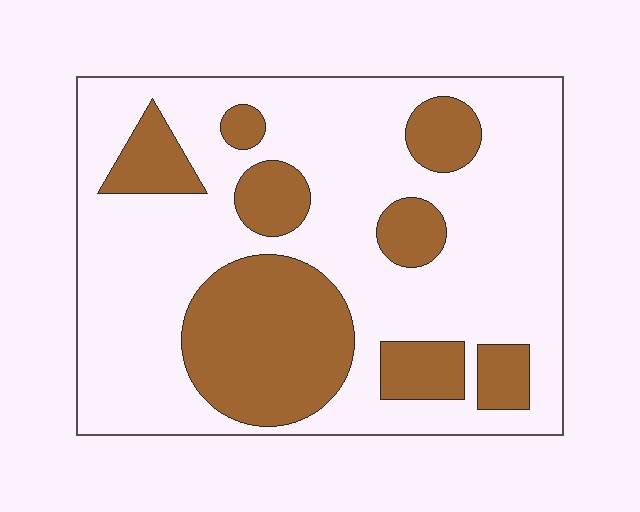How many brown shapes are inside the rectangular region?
8.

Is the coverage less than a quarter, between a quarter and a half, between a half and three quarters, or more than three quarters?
Between a quarter and a half.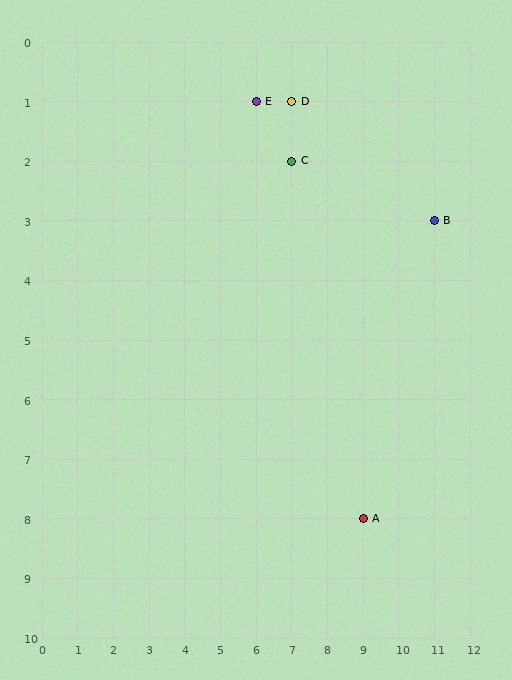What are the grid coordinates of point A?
Point A is at grid coordinates (9, 8).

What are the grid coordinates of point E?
Point E is at grid coordinates (6, 1).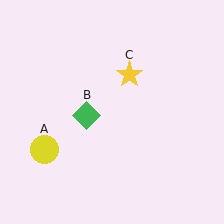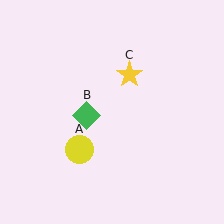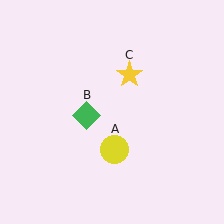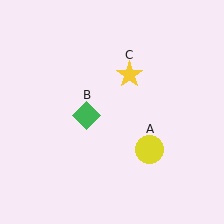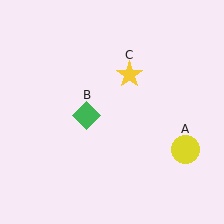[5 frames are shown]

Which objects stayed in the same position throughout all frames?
Green diamond (object B) and yellow star (object C) remained stationary.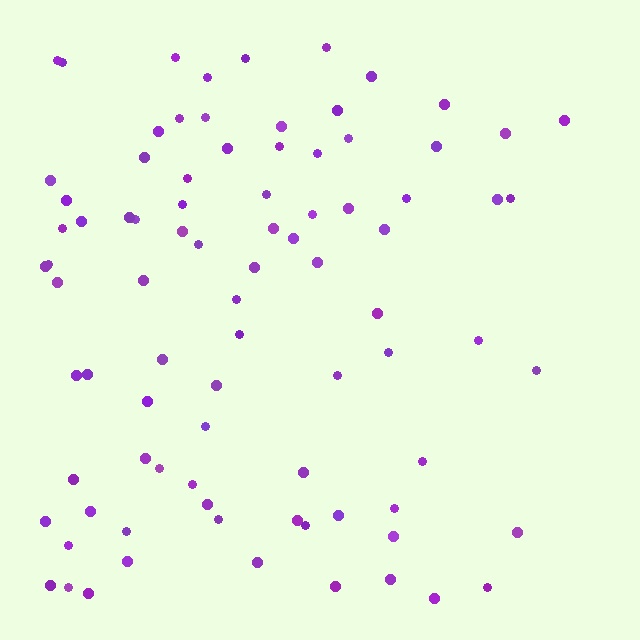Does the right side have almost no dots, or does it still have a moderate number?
Still a moderate number, just noticeably fewer than the left.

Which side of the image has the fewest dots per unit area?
The right.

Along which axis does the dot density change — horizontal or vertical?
Horizontal.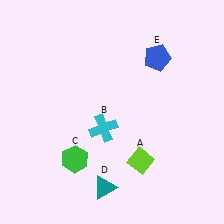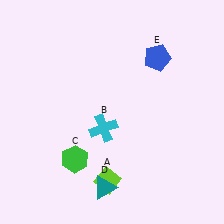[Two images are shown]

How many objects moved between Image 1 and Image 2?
1 object moved between the two images.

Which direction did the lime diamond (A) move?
The lime diamond (A) moved left.